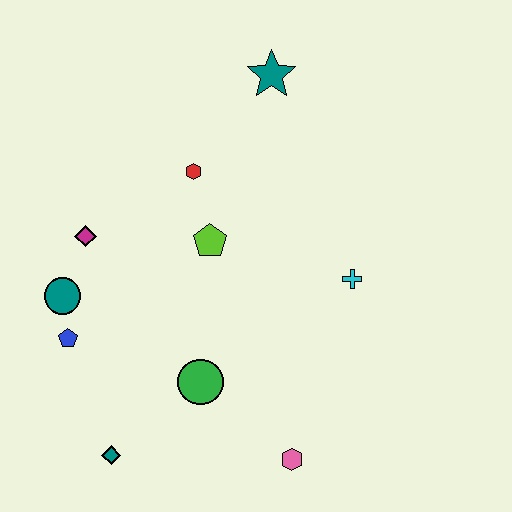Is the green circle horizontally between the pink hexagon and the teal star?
No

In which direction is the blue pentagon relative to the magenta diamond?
The blue pentagon is below the magenta diamond.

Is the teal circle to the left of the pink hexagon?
Yes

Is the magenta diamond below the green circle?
No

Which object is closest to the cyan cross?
The lime pentagon is closest to the cyan cross.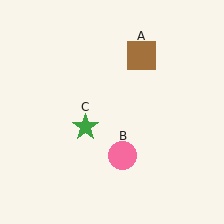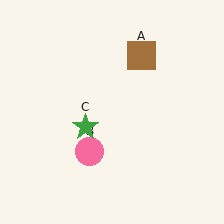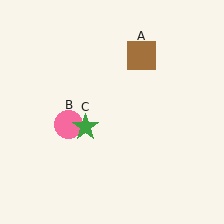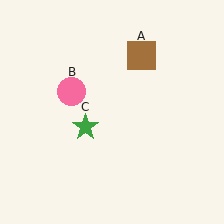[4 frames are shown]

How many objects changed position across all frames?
1 object changed position: pink circle (object B).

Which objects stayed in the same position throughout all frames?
Brown square (object A) and green star (object C) remained stationary.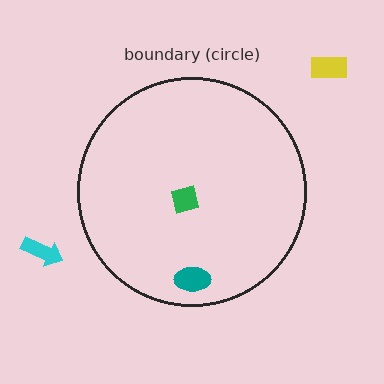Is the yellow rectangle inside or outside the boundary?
Outside.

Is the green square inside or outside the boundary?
Inside.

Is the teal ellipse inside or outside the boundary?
Inside.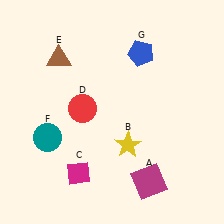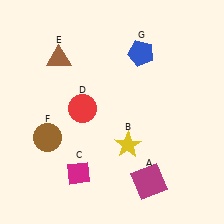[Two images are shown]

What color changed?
The circle (F) changed from teal in Image 1 to brown in Image 2.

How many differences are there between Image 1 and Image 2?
There is 1 difference between the two images.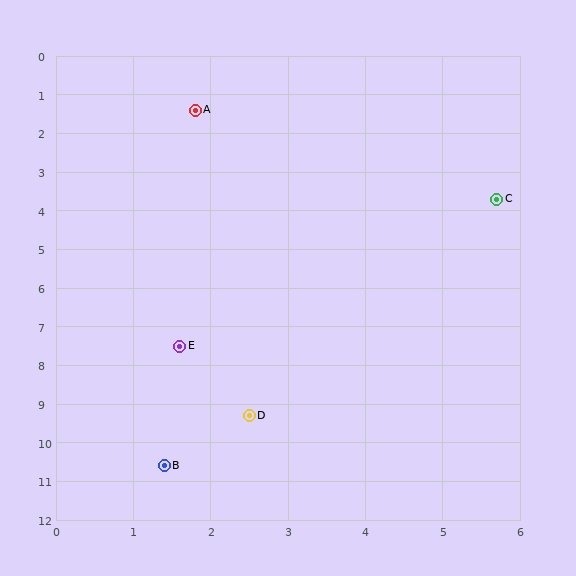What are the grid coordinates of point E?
Point E is at approximately (1.6, 7.5).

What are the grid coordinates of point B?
Point B is at approximately (1.4, 10.6).